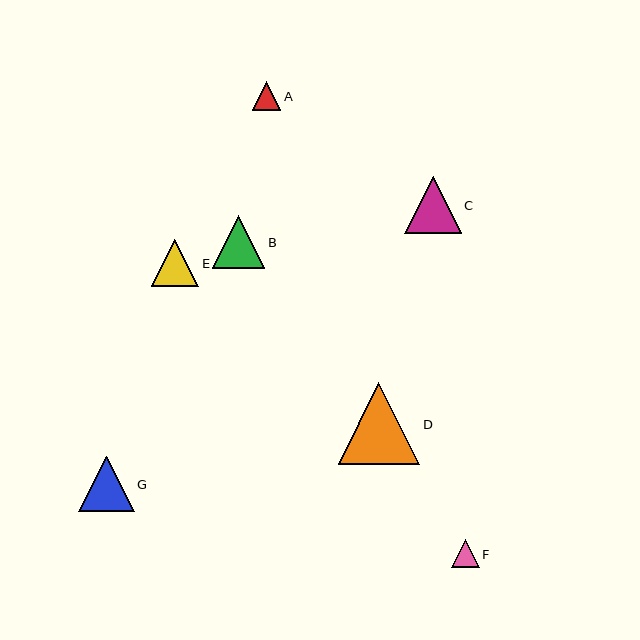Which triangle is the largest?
Triangle D is the largest with a size of approximately 82 pixels.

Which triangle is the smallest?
Triangle F is the smallest with a size of approximately 28 pixels.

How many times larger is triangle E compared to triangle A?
Triangle E is approximately 1.7 times the size of triangle A.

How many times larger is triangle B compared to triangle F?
Triangle B is approximately 1.9 times the size of triangle F.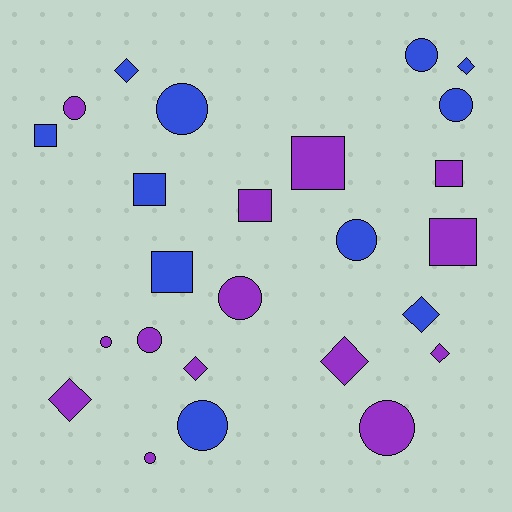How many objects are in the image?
There are 25 objects.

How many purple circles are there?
There are 6 purple circles.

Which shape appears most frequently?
Circle, with 11 objects.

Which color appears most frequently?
Purple, with 14 objects.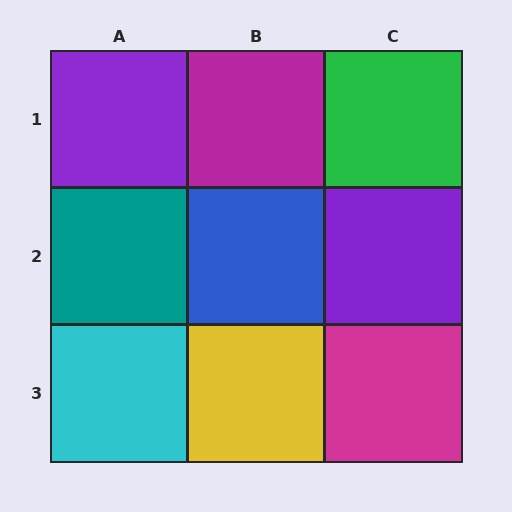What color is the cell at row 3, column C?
Magenta.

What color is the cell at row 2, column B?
Blue.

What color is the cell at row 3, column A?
Cyan.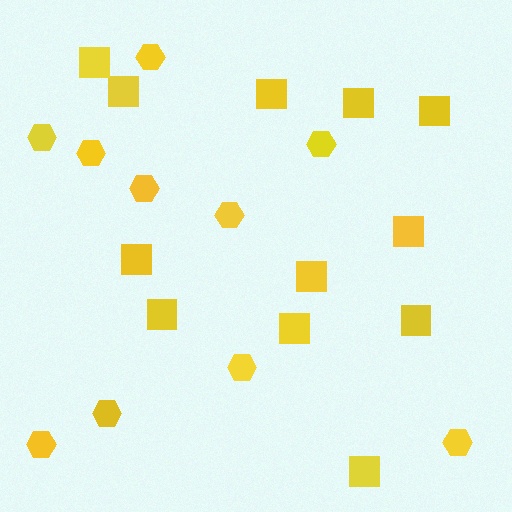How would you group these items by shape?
There are 2 groups: one group of hexagons (10) and one group of squares (12).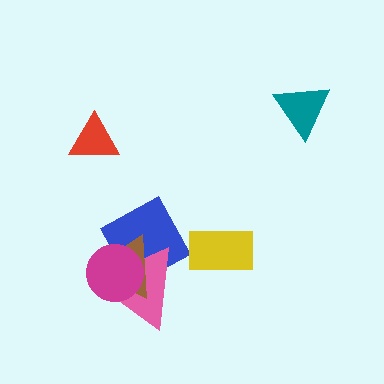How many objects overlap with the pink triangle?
3 objects overlap with the pink triangle.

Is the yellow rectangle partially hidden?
No, no other shape covers it.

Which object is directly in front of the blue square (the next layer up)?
The pink triangle is directly in front of the blue square.